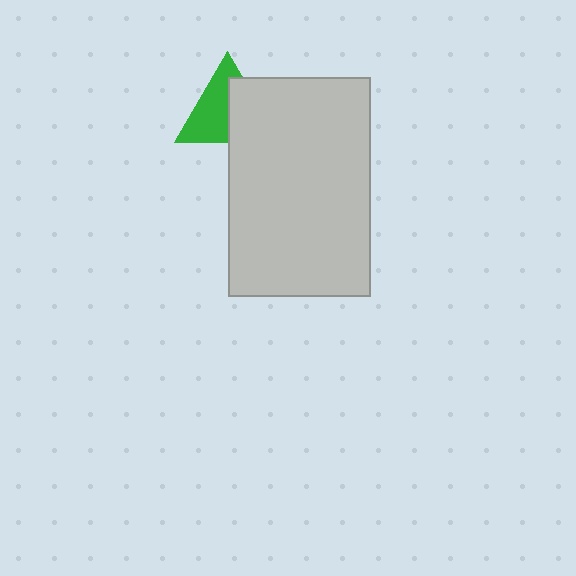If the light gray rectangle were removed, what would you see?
You would see the complete green triangle.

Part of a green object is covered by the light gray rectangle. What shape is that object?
It is a triangle.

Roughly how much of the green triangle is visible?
About half of it is visible (roughly 54%).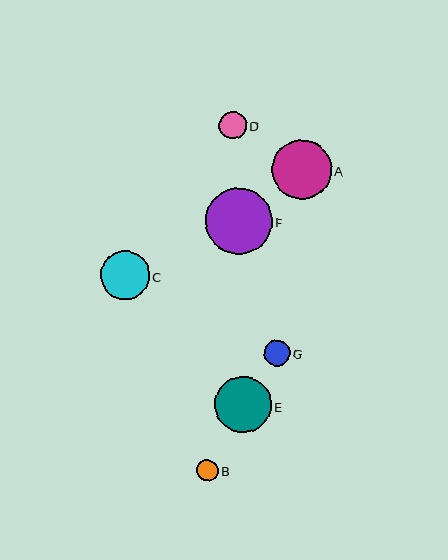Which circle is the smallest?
Circle B is the smallest with a size of approximately 21 pixels.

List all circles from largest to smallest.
From largest to smallest: F, A, E, C, D, G, B.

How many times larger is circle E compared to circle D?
Circle E is approximately 2.1 times the size of circle D.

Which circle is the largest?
Circle F is the largest with a size of approximately 67 pixels.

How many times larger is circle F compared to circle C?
Circle F is approximately 1.4 times the size of circle C.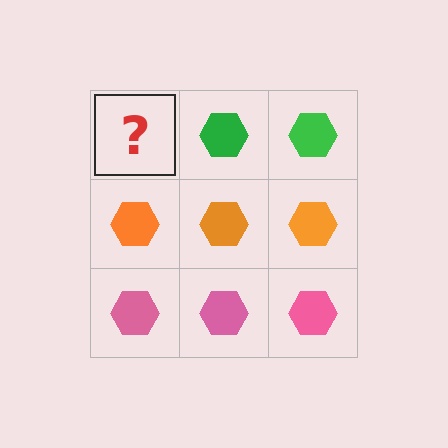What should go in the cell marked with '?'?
The missing cell should contain a green hexagon.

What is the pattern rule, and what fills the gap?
The rule is that each row has a consistent color. The gap should be filled with a green hexagon.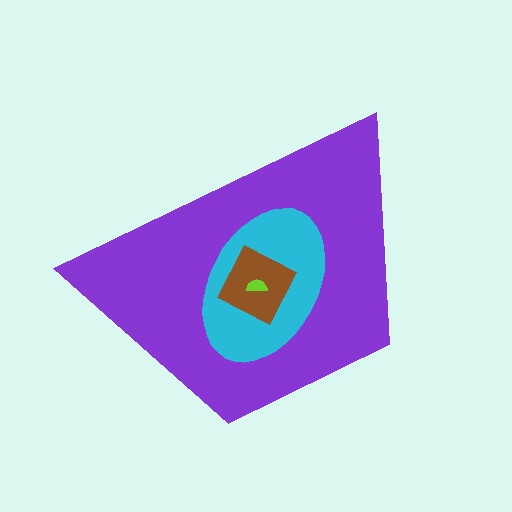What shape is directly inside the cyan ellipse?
The brown diamond.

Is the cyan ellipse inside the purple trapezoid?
Yes.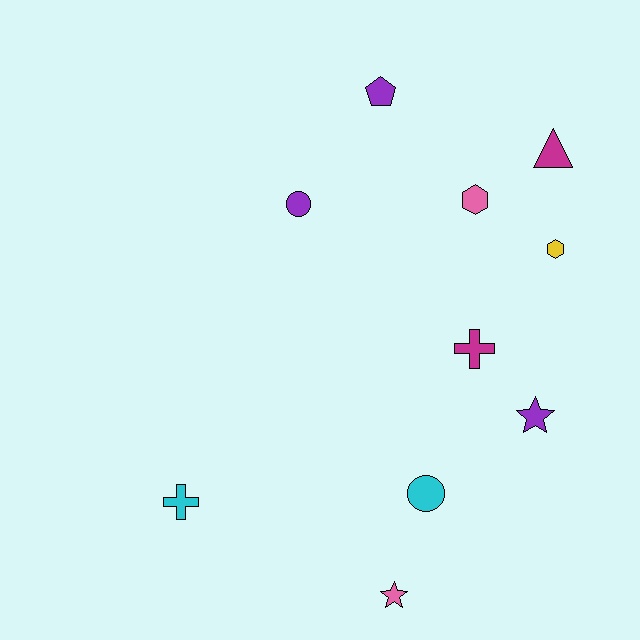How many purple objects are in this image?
There are 3 purple objects.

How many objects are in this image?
There are 10 objects.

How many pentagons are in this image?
There is 1 pentagon.